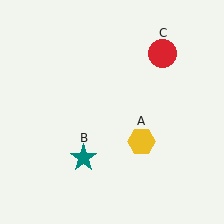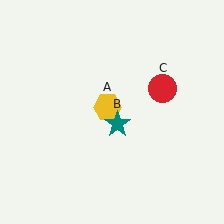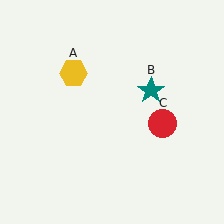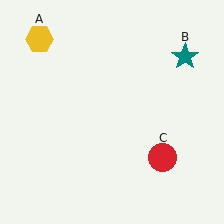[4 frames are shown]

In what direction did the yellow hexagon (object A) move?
The yellow hexagon (object A) moved up and to the left.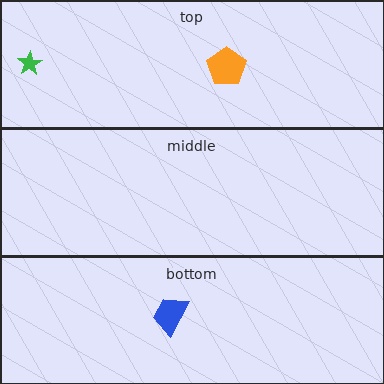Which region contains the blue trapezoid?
The bottom region.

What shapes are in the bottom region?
The blue trapezoid.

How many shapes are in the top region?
2.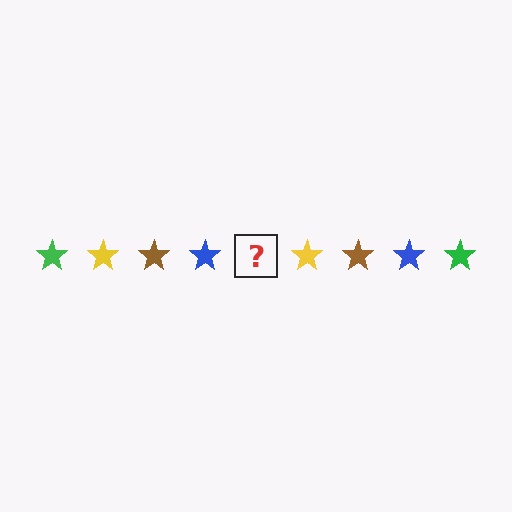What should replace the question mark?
The question mark should be replaced with a green star.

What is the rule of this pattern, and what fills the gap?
The rule is that the pattern cycles through green, yellow, brown, blue stars. The gap should be filled with a green star.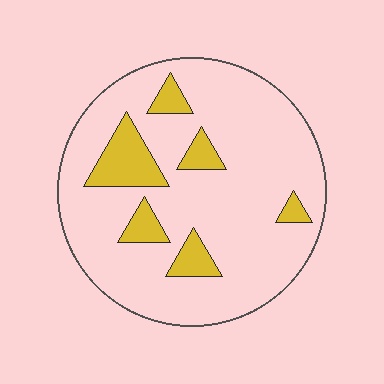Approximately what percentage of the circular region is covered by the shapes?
Approximately 15%.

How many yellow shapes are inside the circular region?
6.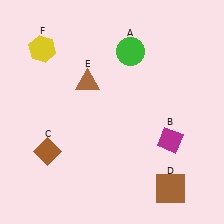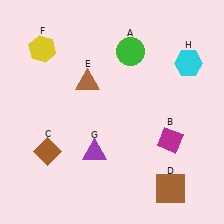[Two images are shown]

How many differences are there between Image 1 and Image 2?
There are 2 differences between the two images.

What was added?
A purple triangle (G), a cyan hexagon (H) were added in Image 2.